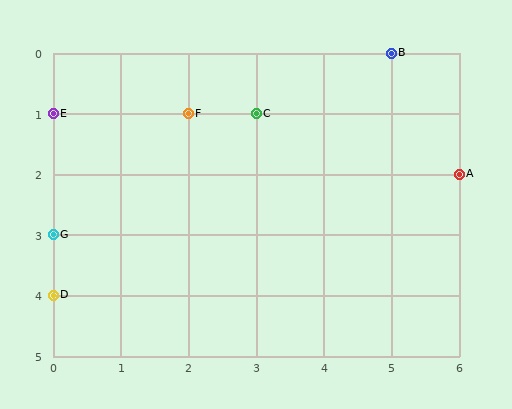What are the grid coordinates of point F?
Point F is at grid coordinates (2, 1).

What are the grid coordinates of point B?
Point B is at grid coordinates (5, 0).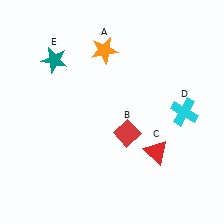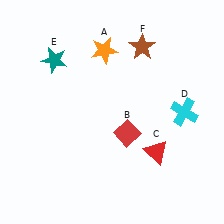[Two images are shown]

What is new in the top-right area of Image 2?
A brown star (F) was added in the top-right area of Image 2.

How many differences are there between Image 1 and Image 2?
There is 1 difference between the two images.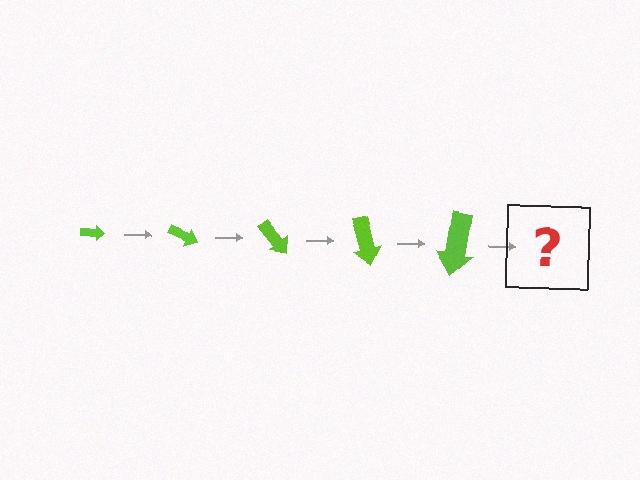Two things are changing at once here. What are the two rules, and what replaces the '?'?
The two rules are that the arrow grows larger each step and it rotates 25 degrees each step. The '?' should be an arrow, larger than the previous one and rotated 125 degrees from the start.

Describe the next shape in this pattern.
It should be an arrow, larger than the previous one and rotated 125 degrees from the start.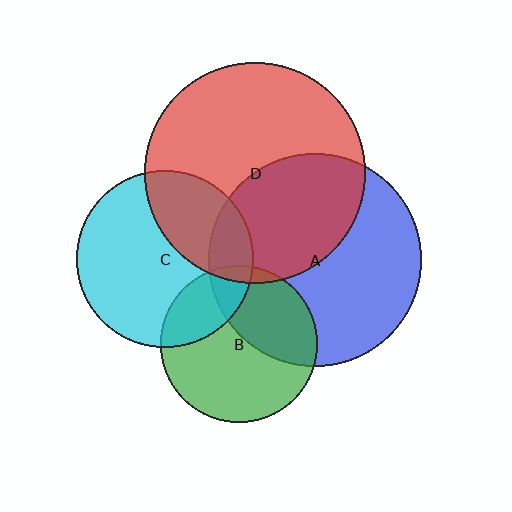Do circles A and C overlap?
Yes.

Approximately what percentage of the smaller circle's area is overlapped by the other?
Approximately 15%.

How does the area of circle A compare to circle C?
Approximately 1.4 times.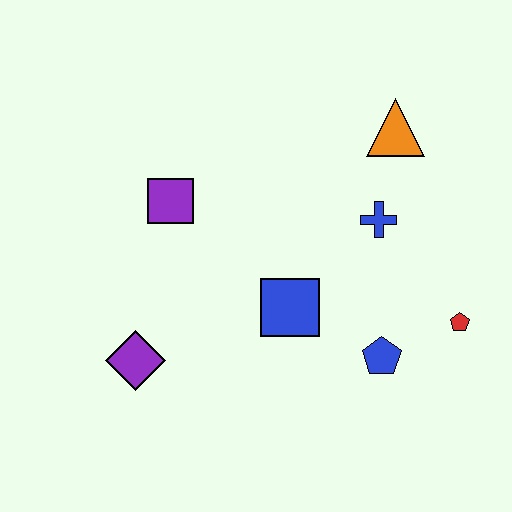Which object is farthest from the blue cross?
The purple diamond is farthest from the blue cross.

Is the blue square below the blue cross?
Yes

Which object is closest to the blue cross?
The orange triangle is closest to the blue cross.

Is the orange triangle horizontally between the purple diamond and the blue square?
No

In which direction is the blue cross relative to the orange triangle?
The blue cross is below the orange triangle.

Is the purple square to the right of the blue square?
No